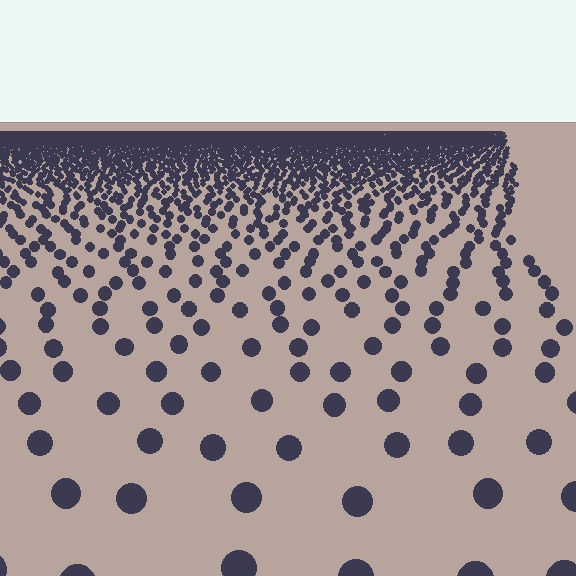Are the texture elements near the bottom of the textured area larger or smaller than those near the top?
Larger. Near the bottom, elements are closer to the viewer and appear at a bigger on-screen size.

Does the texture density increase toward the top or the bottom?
Density increases toward the top.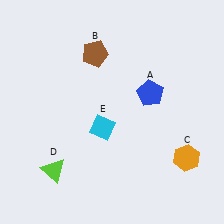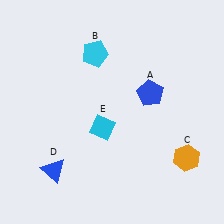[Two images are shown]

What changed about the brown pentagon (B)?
In Image 1, B is brown. In Image 2, it changed to cyan.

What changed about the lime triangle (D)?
In Image 1, D is lime. In Image 2, it changed to blue.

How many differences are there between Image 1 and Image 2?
There are 2 differences between the two images.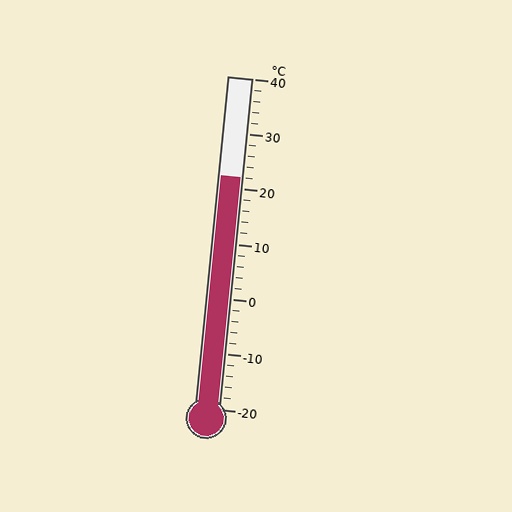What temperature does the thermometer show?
The thermometer shows approximately 22°C.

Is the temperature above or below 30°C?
The temperature is below 30°C.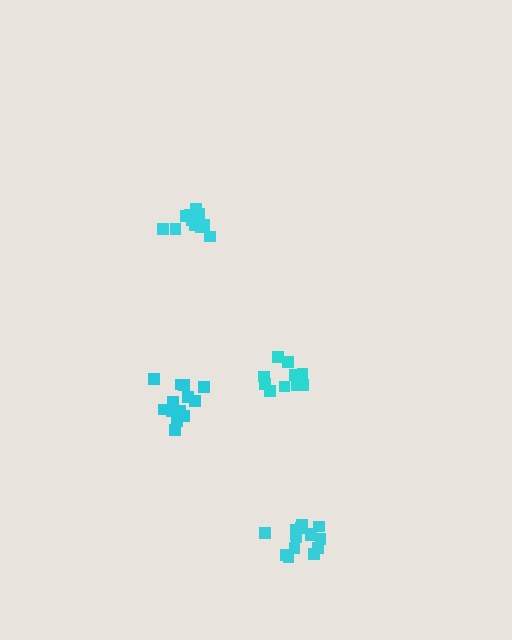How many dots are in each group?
Group 1: 10 dots, Group 2: 15 dots, Group 3: 13 dots, Group 4: 12 dots (50 total).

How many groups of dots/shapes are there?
There are 4 groups.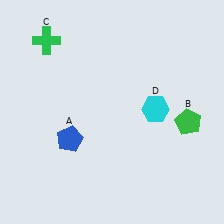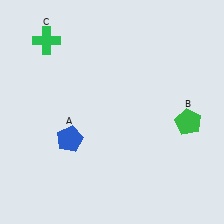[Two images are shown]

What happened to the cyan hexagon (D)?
The cyan hexagon (D) was removed in Image 2. It was in the top-right area of Image 1.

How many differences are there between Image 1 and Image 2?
There is 1 difference between the two images.